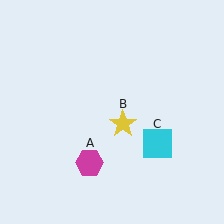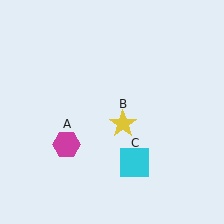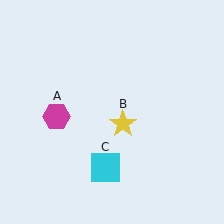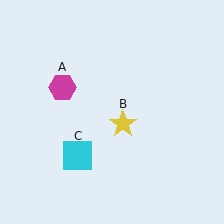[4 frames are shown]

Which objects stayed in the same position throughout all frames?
Yellow star (object B) remained stationary.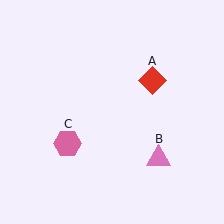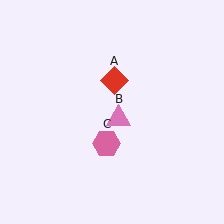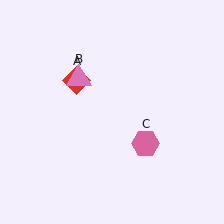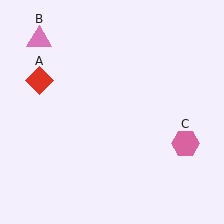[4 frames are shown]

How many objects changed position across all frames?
3 objects changed position: red diamond (object A), pink triangle (object B), pink hexagon (object C).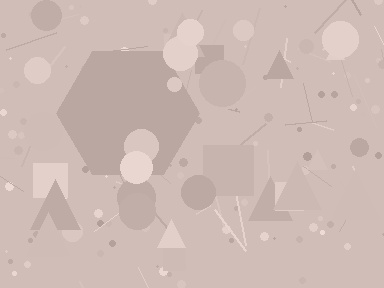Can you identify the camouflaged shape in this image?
The camouflaged shape is a hexagon.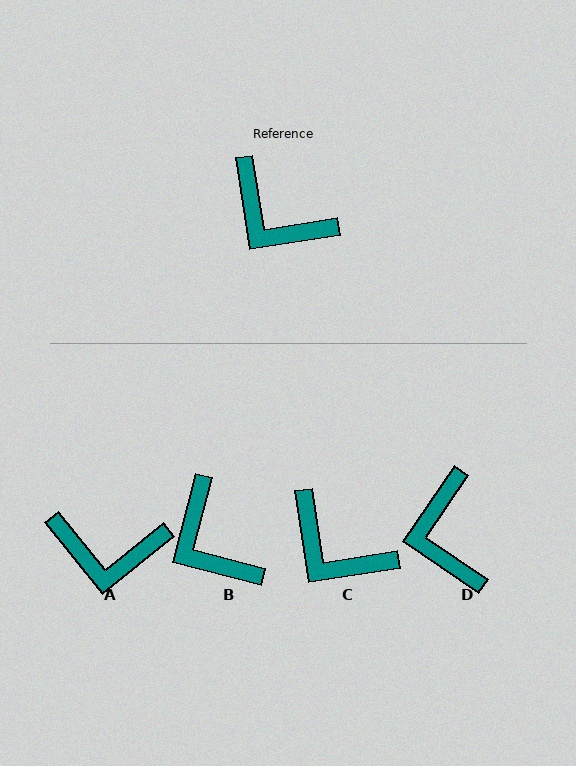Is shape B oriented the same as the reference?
No, it is off by about 24 degrees.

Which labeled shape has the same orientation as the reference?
C.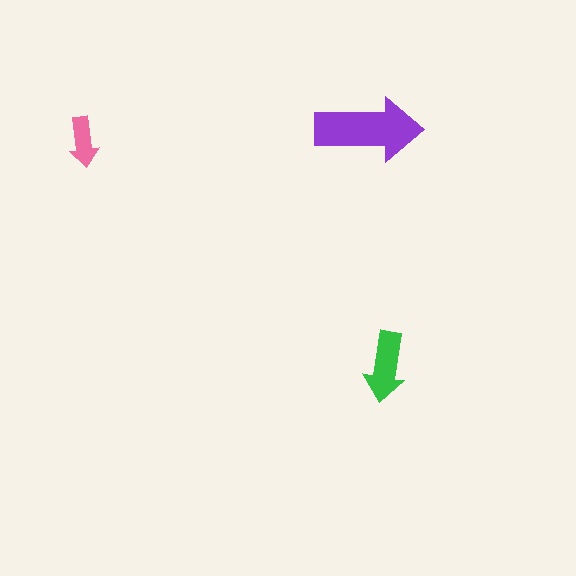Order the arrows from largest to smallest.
the purple one, the green one, the pink one.